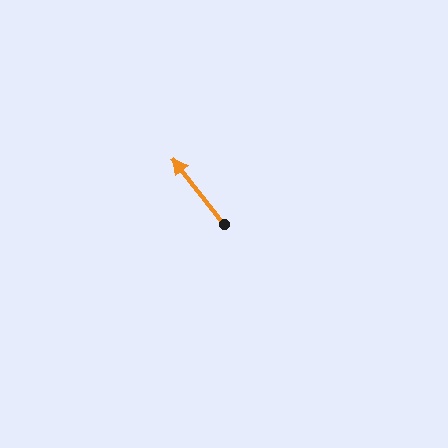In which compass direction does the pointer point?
Northwest.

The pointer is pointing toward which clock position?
Roughly 11 o'clock.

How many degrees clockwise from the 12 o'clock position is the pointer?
Approximately 322 degrees.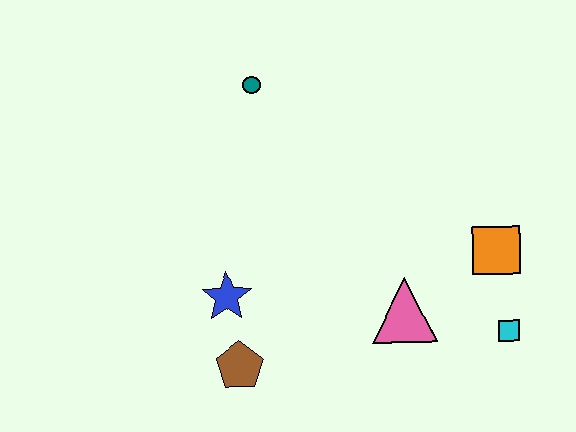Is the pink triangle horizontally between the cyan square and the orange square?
No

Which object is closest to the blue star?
The brown pentagon is closest to the blue star.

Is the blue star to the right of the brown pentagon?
No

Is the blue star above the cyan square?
Yes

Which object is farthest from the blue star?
The cyan square is farthest from the blue star.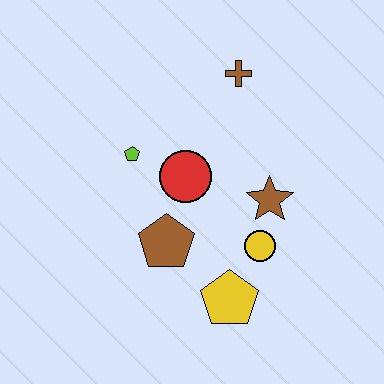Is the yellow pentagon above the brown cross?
No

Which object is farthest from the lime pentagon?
The yellow pentagon is farthest from the lime pentagon.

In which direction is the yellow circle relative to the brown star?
The yellow circle is below the brown star.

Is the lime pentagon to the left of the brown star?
Yes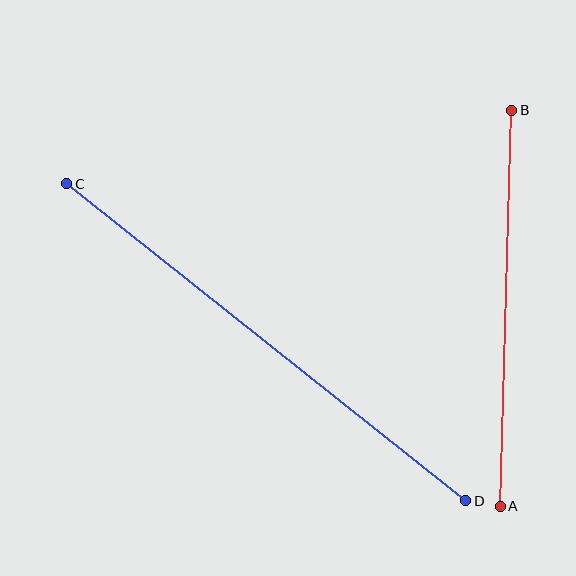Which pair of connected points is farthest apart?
Points C and D are farthest apart.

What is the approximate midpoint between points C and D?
The midpoint is at approximately (266, 342) pixels.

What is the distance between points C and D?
The distance is approximately 510 pixels.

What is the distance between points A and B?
The distance is approximately 396 pixels.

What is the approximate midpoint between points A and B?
The midpoint is at approximately (506, 308) pixels.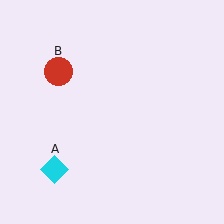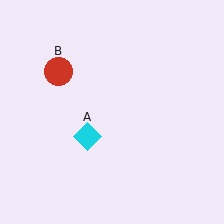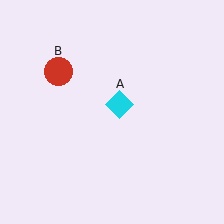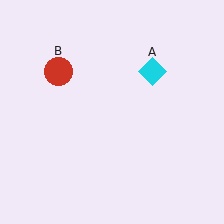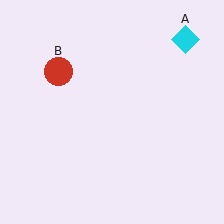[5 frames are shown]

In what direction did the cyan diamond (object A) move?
The cyan diamond (object A) moved up and to the right.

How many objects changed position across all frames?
1 object changed position: cyan diamond (object A).